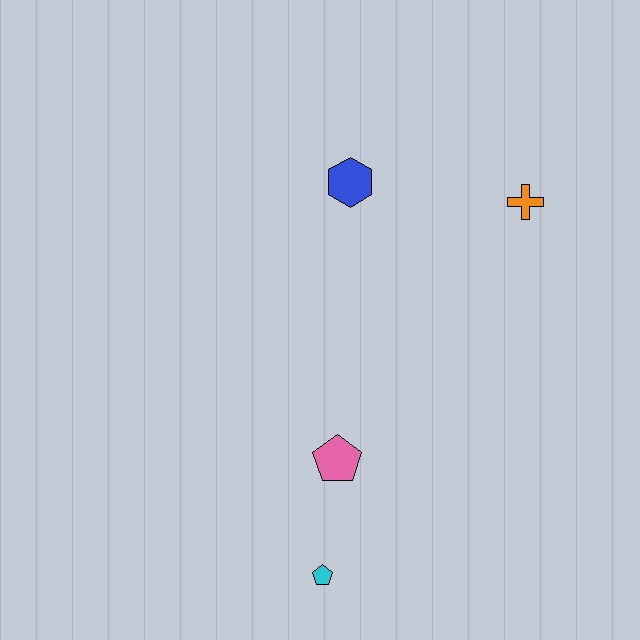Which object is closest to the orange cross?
The blue hexagon is closest to the orange cross.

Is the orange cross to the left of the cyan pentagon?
No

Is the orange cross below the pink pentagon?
No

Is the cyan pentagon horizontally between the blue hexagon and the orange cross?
No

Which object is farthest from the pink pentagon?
The orange cross is farthest from the pink pentagon.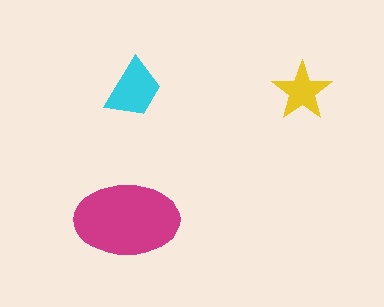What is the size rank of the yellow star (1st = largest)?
3rd.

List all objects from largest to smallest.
The magenta ellipse, the cyan trapezoid, the yellow star.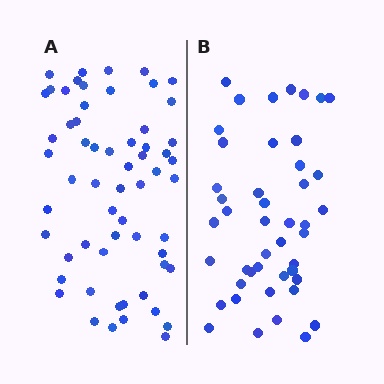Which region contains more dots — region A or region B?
Region A (the left region) has more dots.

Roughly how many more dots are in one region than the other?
Region A has approximately 15 more dots than region B.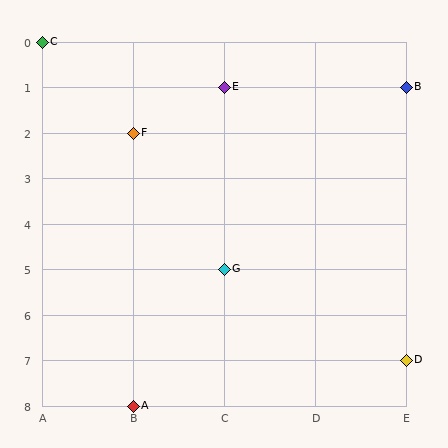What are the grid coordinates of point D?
Point D is at grid coordinates (E, 7).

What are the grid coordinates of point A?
Point A is at grid coordinates (B, 8).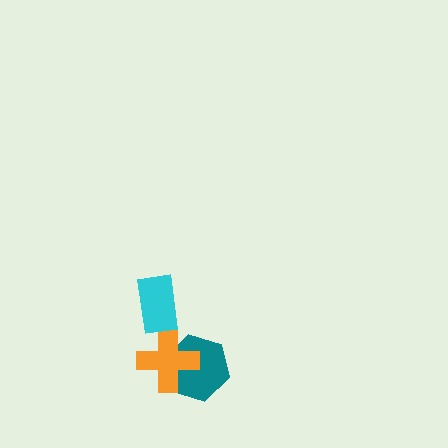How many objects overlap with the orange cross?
1 object overlaps with the orange cross.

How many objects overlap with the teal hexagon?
1 object overlaps with the teal hexagon.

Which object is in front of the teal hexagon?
The orange cross is in front of the teal hexagon.